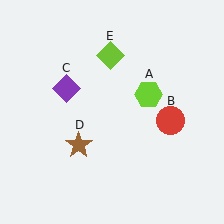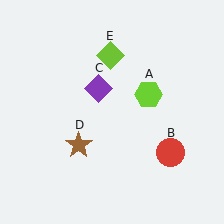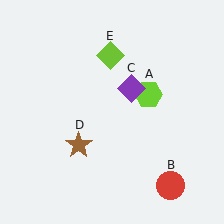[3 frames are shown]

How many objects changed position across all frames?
2 objects changed position: red circle (object B), purple diamond (object C).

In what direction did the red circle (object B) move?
The red circle (object B) moved down.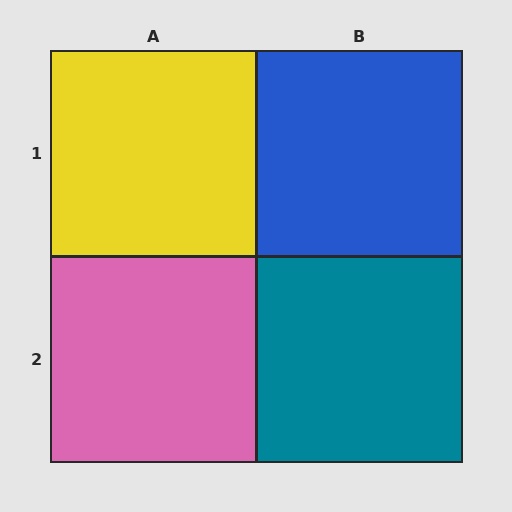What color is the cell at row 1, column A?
Yellow.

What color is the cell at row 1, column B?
Blue.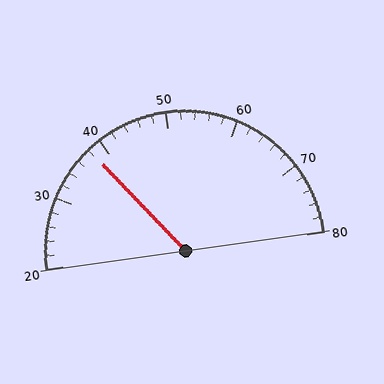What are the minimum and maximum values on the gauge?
The gauge ranges from 20 to 80.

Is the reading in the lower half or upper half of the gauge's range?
The reading is in the lower half of the range (20 to 80).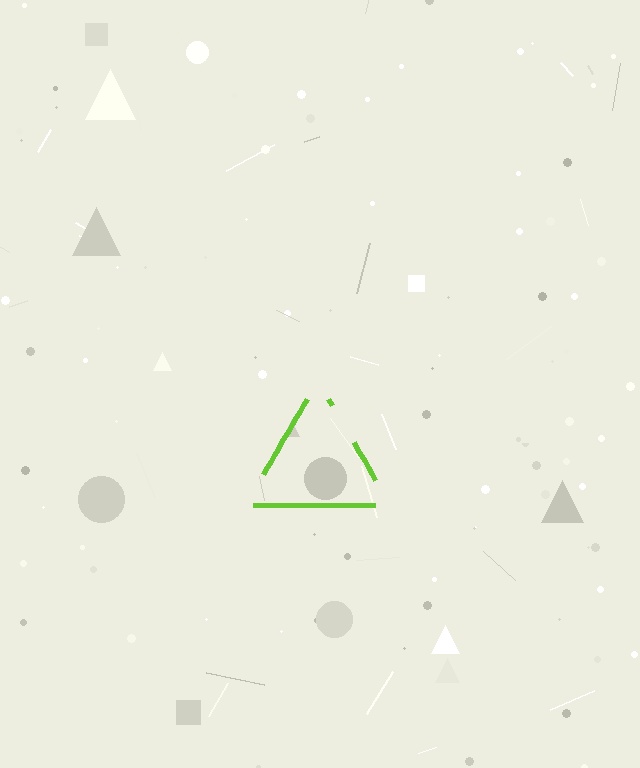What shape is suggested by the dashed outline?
The dashed outline suggests a triangle.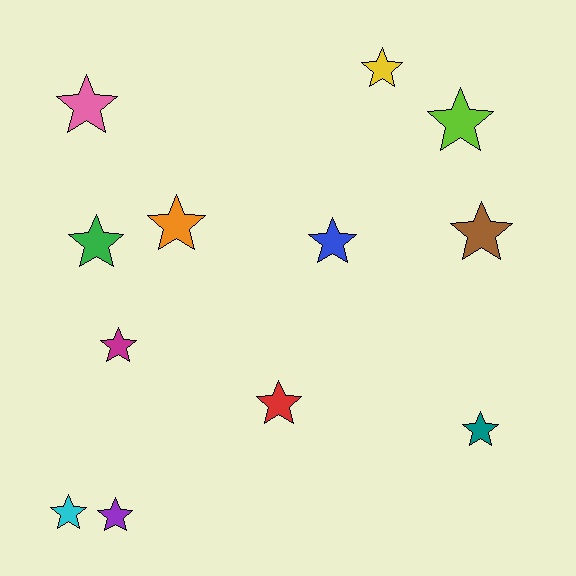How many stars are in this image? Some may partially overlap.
There are 12 stars.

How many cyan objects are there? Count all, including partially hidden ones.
There is 1 cyan object.